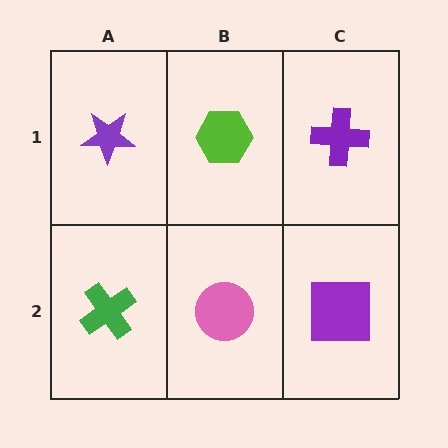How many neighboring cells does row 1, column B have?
3.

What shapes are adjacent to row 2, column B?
A lime hexagon (row 1, column B), a green cross (row 2, column A), a purple square (row 2, column C).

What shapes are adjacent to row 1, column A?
A green cross (row 2, column A), a lime hexagon (row 1, column B).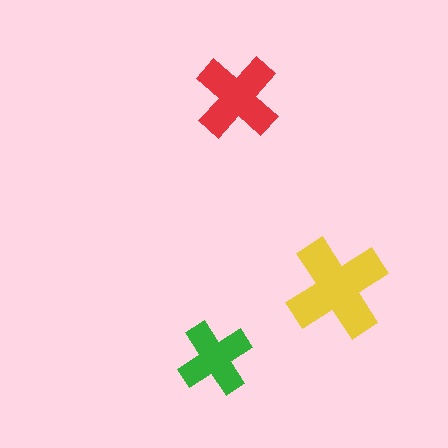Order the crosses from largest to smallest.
the yellow one, the red one, the green one.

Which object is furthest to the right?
The yellow cross is rightmost.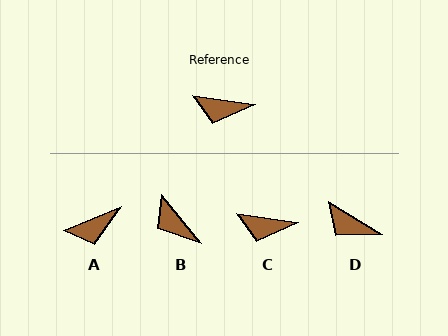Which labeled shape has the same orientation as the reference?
C.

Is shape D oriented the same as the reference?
No, it is off by about 24 degrees.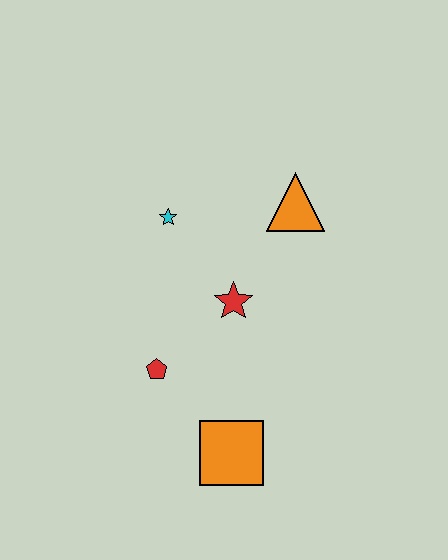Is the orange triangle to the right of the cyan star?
Yes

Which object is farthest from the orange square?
The orange triangle is farthest from the orange square.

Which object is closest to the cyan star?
The red star is closest to the cyan star.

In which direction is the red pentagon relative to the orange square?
The red pentagon is above the orange square.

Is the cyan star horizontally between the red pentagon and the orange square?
Yes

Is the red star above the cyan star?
No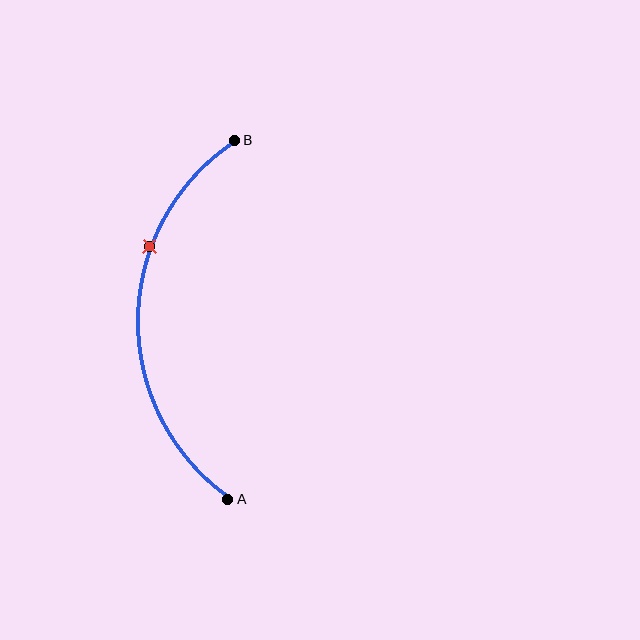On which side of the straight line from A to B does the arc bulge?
The arc bulges to the left of the straight line connecting A and B.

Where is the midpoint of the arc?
The arc midpoint is the point on the curve farthest from the straight line joining A and B. It sits to the left of that line.